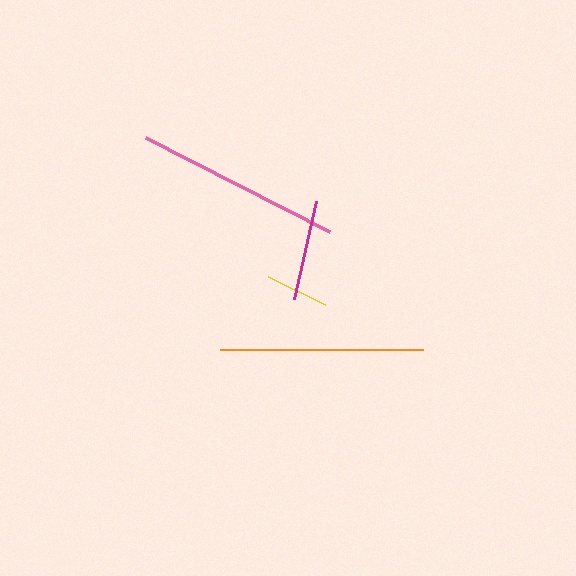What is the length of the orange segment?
The orange segment is approximately 204 pixels long.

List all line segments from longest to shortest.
From longest to shortest: pink, orange, magenta, yellow.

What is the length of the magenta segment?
The magenta segment is approximately 100 pixels long.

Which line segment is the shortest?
The yellow line is the shortest at approximately 64 pixels.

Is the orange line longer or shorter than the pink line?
The pink line is longer than the orange line.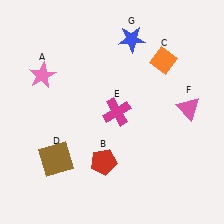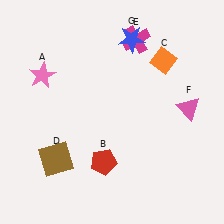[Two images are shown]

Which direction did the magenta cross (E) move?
The magenta cross (E) moved up.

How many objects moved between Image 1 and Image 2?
1 object moved between the two images.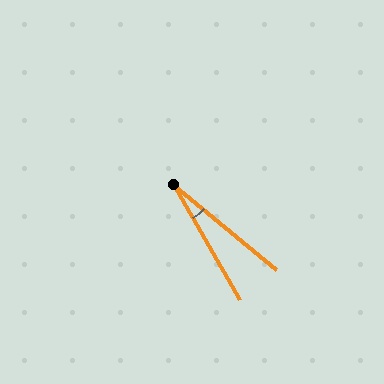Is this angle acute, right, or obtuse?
It is acute.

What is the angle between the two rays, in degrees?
Approximately 21 degrees.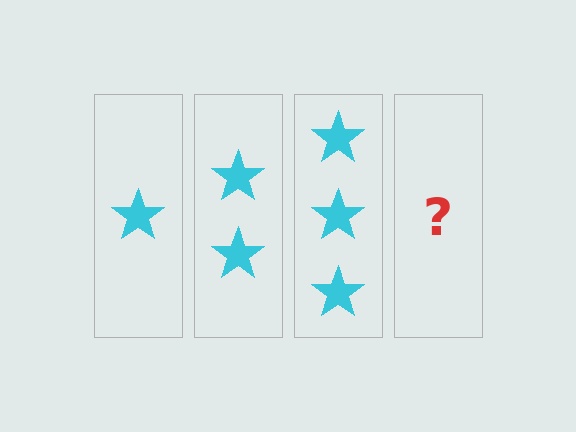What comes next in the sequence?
The next element should be 4 stars.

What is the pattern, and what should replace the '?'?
The pattern is that each step adds one more star. The '?' should be 4 stars.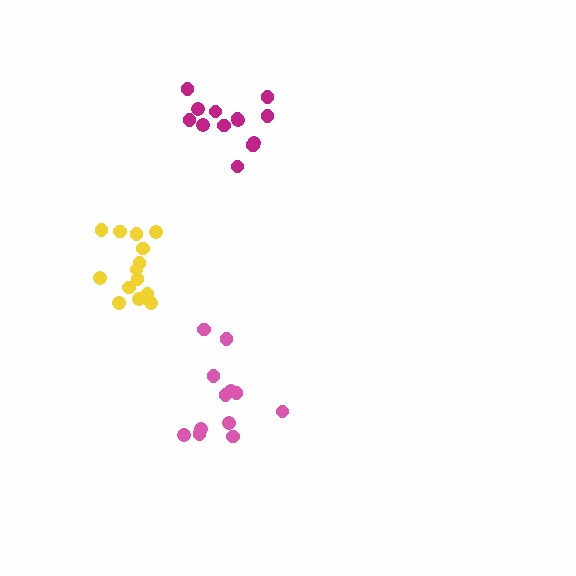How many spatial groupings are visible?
There are 3 spatial groupings.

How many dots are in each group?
Group 1: 14 dots, Group 2: 12 dots, Group 3: 14 dots (40 total).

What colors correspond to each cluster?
The clusters are colored: yellow, pink, magenta.